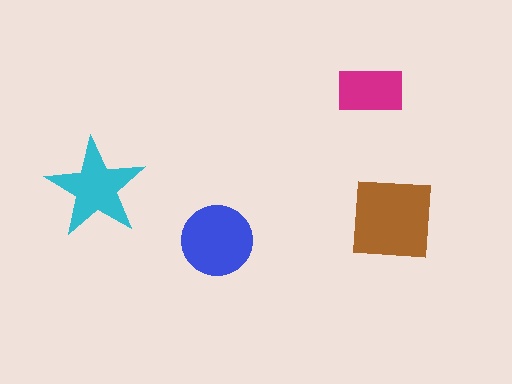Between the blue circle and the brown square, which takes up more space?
The brown square.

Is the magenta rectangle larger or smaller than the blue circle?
Smaller.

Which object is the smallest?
The magenta rectangle.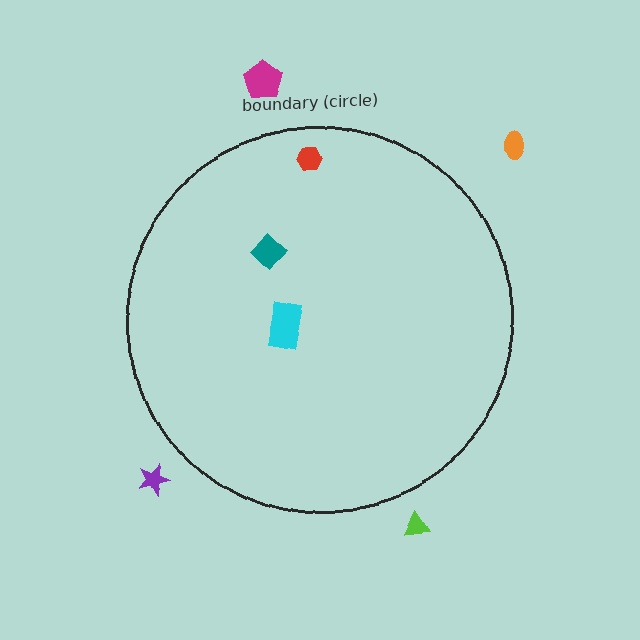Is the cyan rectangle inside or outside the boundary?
Inside.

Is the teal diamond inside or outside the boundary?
Inside.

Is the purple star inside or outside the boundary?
Outside.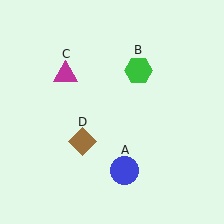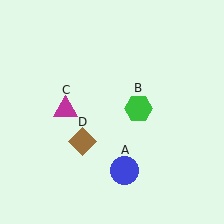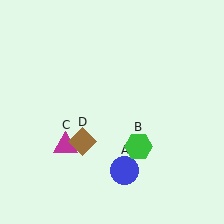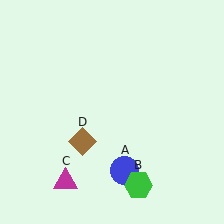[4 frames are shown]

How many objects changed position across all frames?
2 objects changed position: green hexagon (object B), magenta triangle (object C).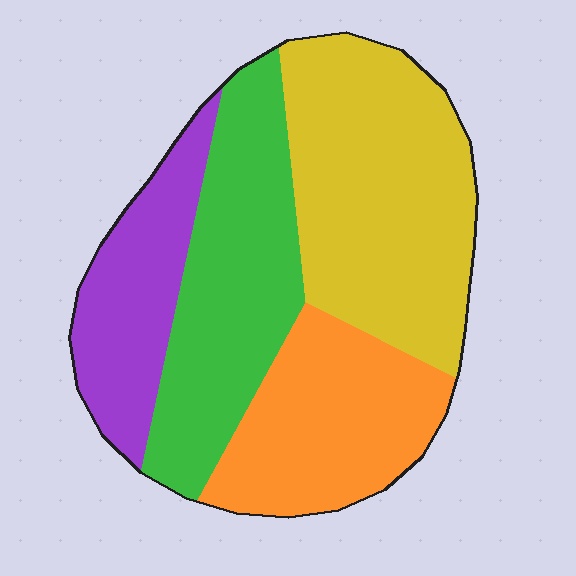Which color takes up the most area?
Yellow, at roughly 35%.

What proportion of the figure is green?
Green covers 27% of the figure.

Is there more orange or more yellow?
Yellow.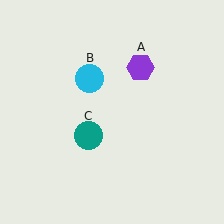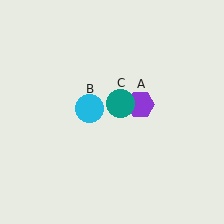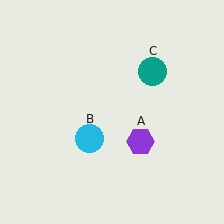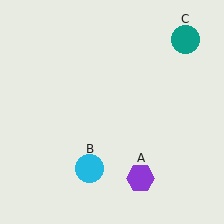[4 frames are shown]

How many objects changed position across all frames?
3 objects changed position: purple hexagon (object A), cyan circle (object B), teal circle (object C).